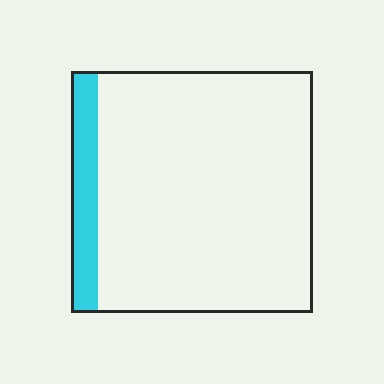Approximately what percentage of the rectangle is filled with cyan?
Approximately 10%.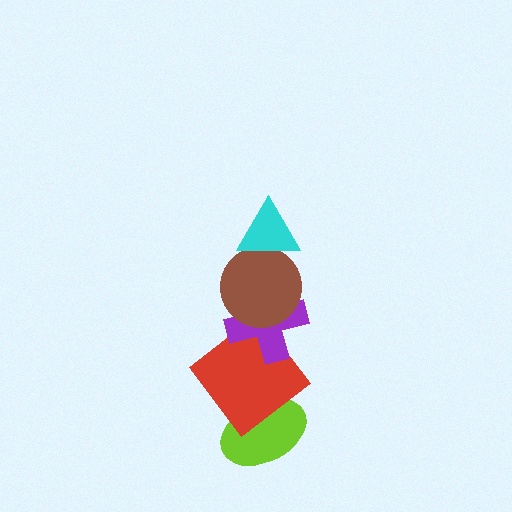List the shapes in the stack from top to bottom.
From top to bottom: the cyan triangle, the brown circle, the purple cross, the red diamond, the lime ellipse.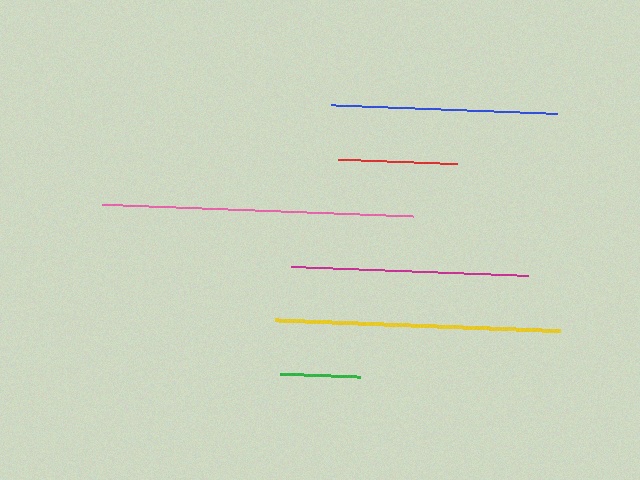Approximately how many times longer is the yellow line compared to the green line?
The yellow line is approximately 3.6 times the length of the green line.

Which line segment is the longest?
The pink line is the longest at approximately 311 pixels.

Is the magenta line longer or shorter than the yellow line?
The yellow line is longer than the magenta line.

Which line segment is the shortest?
The green line is the shortest at approximately 80 pixels.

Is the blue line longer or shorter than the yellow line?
The yellow line is longer than the blue line.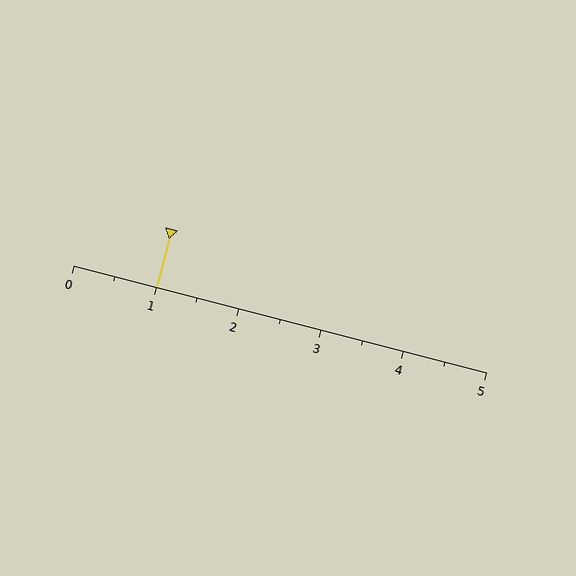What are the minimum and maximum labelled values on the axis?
The axis runs from 0 to 5.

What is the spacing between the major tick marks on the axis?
The major ticks are spaced 1 apart.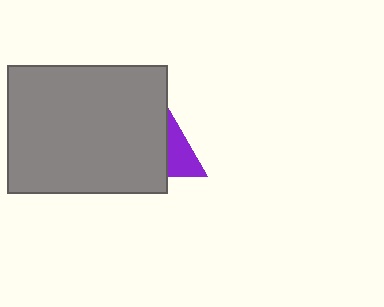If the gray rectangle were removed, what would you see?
You would see the complete purple triangle.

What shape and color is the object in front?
The object in front is a gray rectangle.